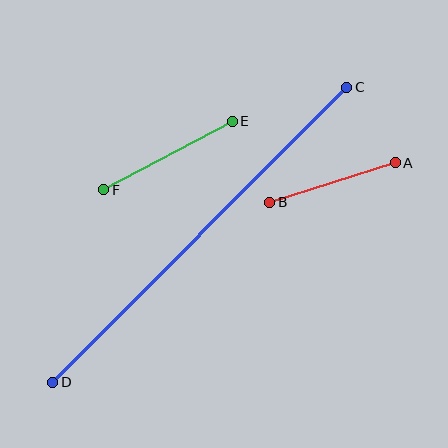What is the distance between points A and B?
The distance is approximately 132 pixels.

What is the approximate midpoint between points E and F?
The midpoint is at approximately (168, 155) pixels.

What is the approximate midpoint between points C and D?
The midpoint is at approximately (200, 235) pixels.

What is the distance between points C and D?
The distance is approximately 417 pixels.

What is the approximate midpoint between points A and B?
The midpoint is at approximately (333, 183) pixels.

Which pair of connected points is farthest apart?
Points C and D are farthest apart.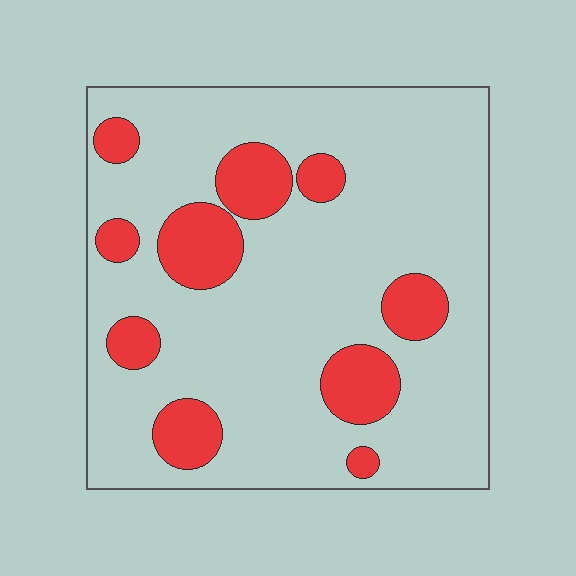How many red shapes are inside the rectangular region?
10.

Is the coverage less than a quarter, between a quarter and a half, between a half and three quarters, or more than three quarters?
Less than a quarter.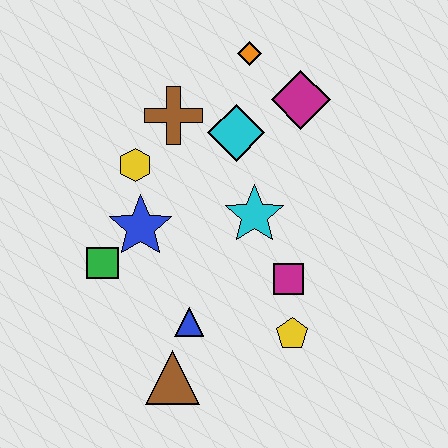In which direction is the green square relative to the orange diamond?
The green square is below the orange diamond.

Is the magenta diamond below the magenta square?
No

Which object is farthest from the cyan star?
The brown triangle is farthest from the cyan star.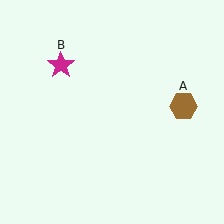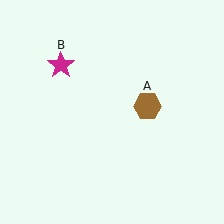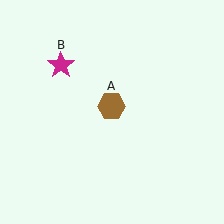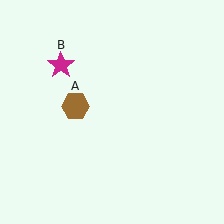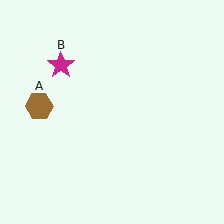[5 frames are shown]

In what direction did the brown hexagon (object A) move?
The brown hexagon (object A) moved left.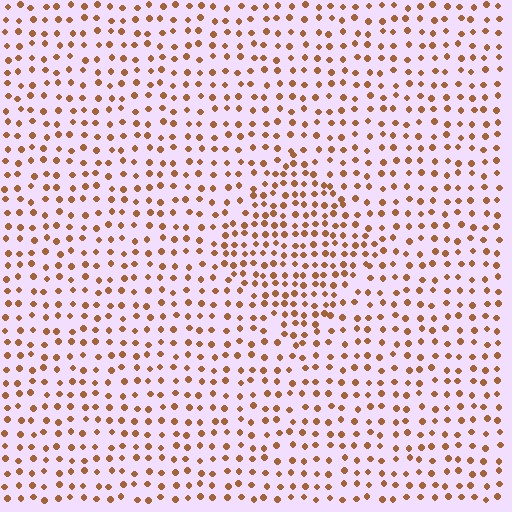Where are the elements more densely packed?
The elements are more densely packed inside the diamond boundary.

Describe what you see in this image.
The image contains small brown elements arranged at two different densities. A diamond-shaped region is visible where the elements are more densely packed than the surrounding area.